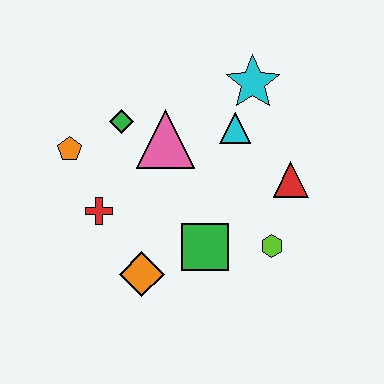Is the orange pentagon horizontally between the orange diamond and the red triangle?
No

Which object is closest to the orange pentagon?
The green diamond is closest to the orange pentagon.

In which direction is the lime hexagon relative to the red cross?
The lime hexagon is to the right of the red cross.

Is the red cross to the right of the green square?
No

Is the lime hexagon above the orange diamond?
Yes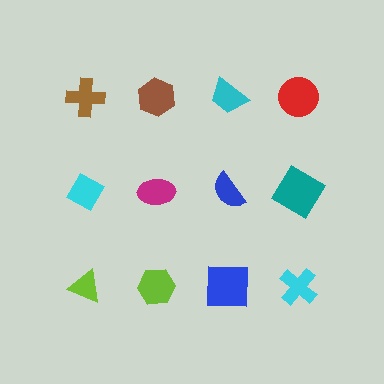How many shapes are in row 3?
4 shapes.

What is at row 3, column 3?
A blue square.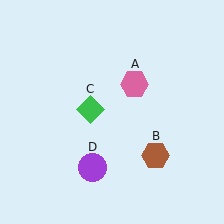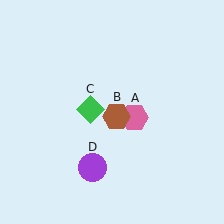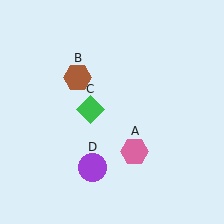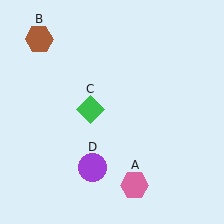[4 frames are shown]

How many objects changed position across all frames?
2 objects changed position: pink hexagon (object A), brown hexagon (object B).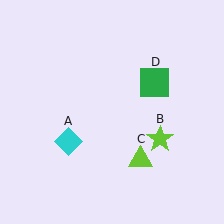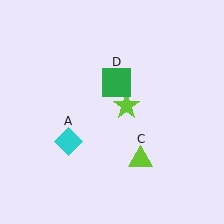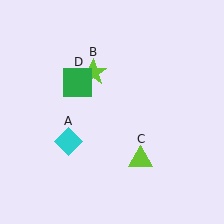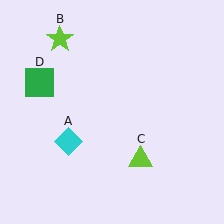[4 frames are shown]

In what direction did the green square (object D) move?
The green square (object D) moved left.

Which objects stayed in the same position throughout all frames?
Cyan diamond (object A) and lime triangle (object C) remained stationary.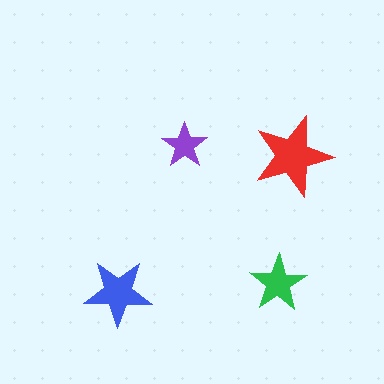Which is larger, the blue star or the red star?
The red one.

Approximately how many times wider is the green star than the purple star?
About 1.5 times wider.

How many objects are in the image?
There are 4 objects in the image.